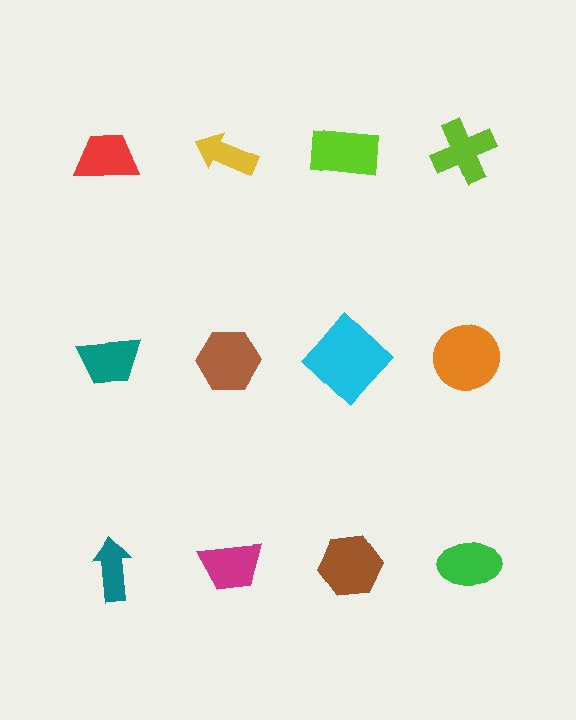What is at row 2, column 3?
A cyan diamond.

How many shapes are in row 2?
4 shapes.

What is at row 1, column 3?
A lime rectangle.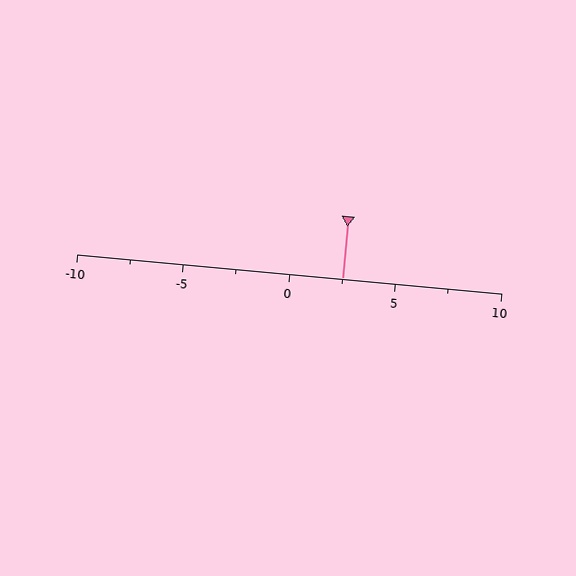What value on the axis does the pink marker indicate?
The marker indicates approximately 2.5.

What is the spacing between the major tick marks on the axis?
The major ticks are spaced 5 apart.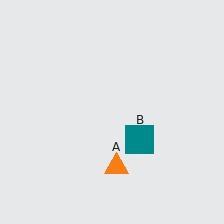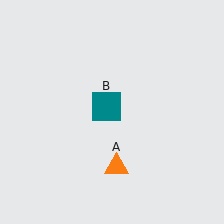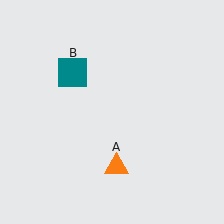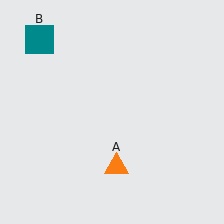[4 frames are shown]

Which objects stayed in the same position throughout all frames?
Orange triangle (object A) remained stationary.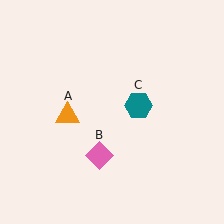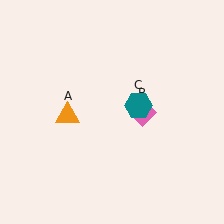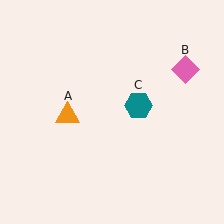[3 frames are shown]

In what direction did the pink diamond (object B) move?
The pink diamond (object B) moved up and to the right.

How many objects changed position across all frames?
1 object changed position: pink diamond (object B).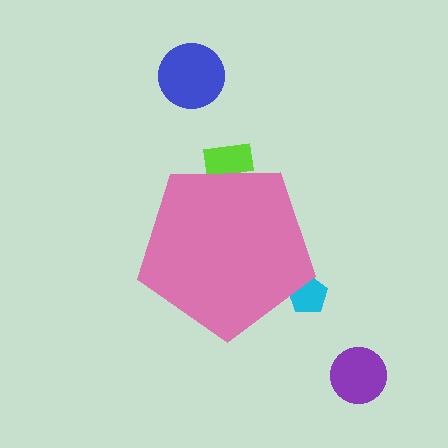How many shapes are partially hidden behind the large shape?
2 shapes are partially hidden.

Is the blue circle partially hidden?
No, the blue circle is fully visible.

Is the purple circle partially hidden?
No, the purple circle is fully visible.